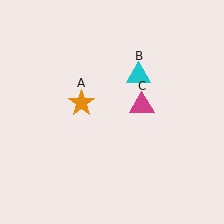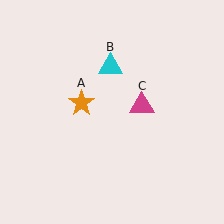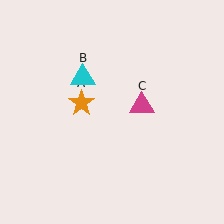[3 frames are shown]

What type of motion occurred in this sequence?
The cyan triangle (object B) rotated counterclockwise around the center of the scene.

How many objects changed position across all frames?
1 object changed position: cyan triangle (object B).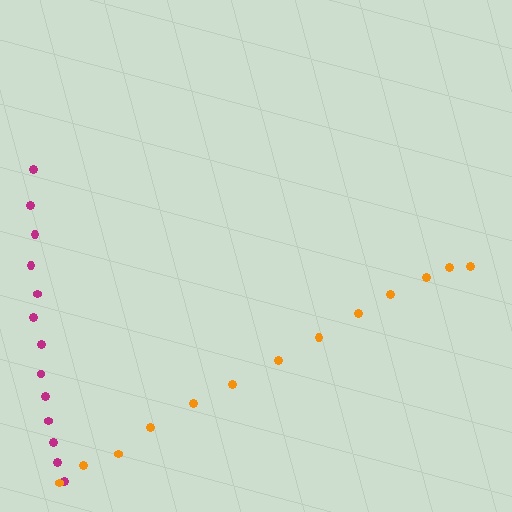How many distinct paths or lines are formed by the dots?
There are 2 distinct paths.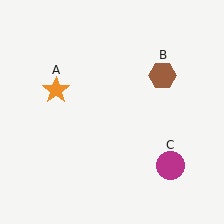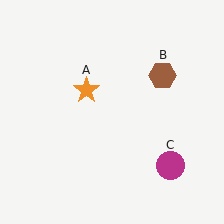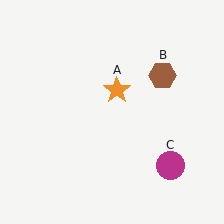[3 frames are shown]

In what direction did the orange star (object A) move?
The orange star (object A) moved right.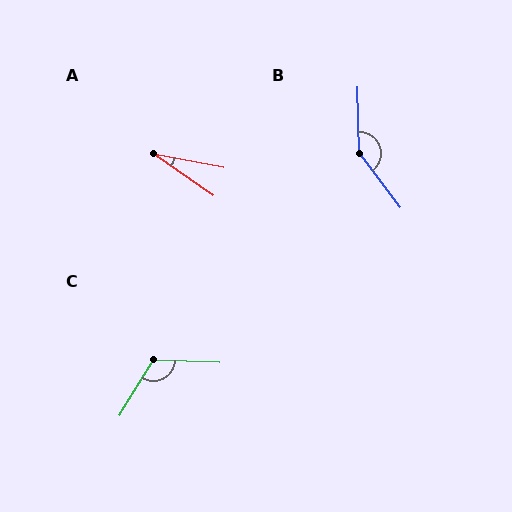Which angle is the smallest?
A, at approximately 24 degrees.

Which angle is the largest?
B, at approximately 144 degrees.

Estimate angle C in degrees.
Approximately 119 degrees.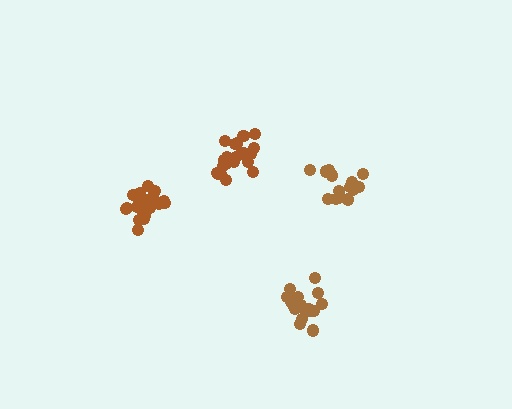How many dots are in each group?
Group 1: 19 dots, Group 2: 21 dots, Group 3: 21 dots, Group 4: 16 dots (77 total).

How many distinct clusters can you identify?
There are 4 distinct clusters.